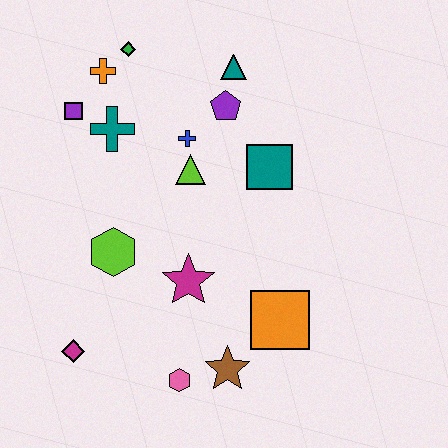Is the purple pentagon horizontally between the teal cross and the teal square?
Yes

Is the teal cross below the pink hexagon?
No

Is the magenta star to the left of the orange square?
Yes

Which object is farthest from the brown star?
The green diamond is farthest from the brown star.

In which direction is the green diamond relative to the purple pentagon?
The green diamond is to the left of the purple pentagon.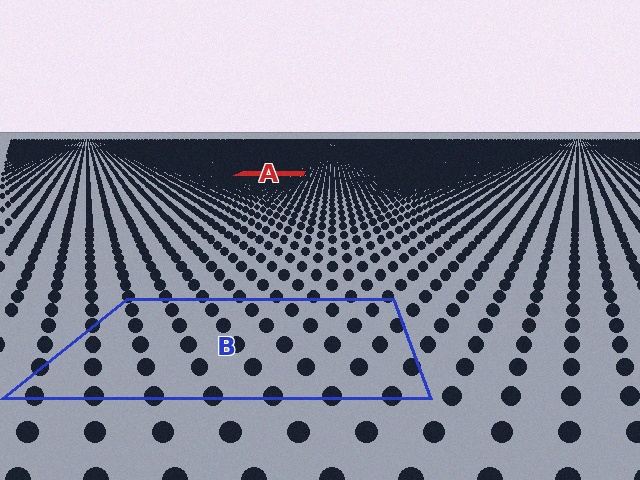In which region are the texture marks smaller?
The texture marks are smaller in region A, because it is farther away.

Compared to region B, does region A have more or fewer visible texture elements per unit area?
Region A has more texture elements per unit area — they are packed more densely because it is farther away.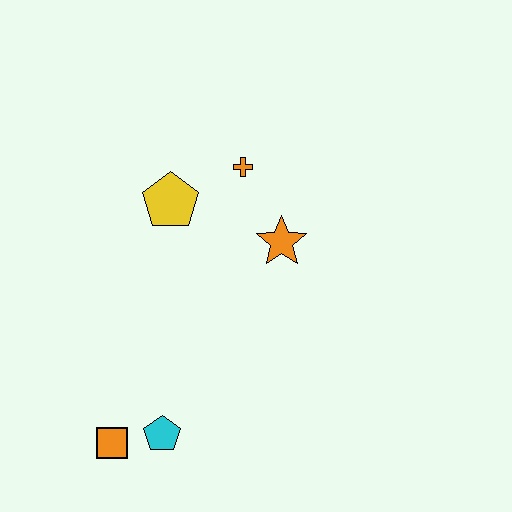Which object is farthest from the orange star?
The orange square is farthest from the orange star.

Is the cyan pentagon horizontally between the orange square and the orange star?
Yes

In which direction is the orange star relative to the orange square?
The orange star is above the orange square.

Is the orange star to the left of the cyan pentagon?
No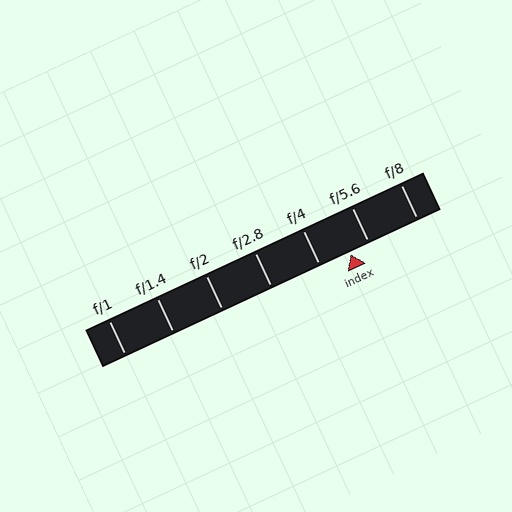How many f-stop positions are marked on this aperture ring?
There are 7 f-stop positions marked.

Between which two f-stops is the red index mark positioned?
The index mark is between f/4 and f/5.6.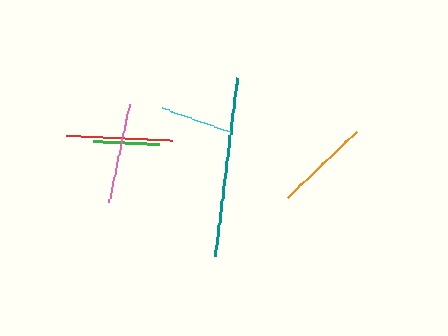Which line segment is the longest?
The teal line is the longest at approximately 179 pixels.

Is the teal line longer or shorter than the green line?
The teal line is longer than the green line.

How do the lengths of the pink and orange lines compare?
The pink and orange lines are approximately the same length.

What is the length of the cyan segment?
The cyan segment is approximately 72 pixels long.